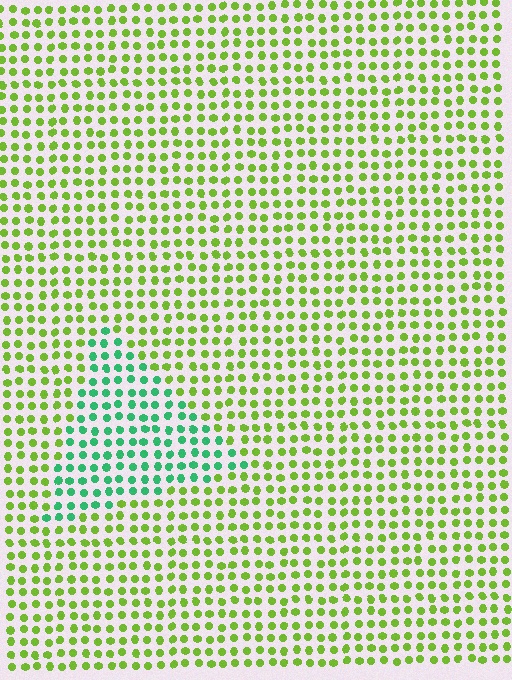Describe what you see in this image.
The image is filled with small lime elements in a uniform arrangement. A triangle-shaped region is visible where the elements are tinted to a slightly different hue, forming a subtle color boundary.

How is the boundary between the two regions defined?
The boundary is defined purely by a slight shift in hue (about 55 degrees). Spacing, size, and orientation are identical on both sides.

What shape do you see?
I see a triangle.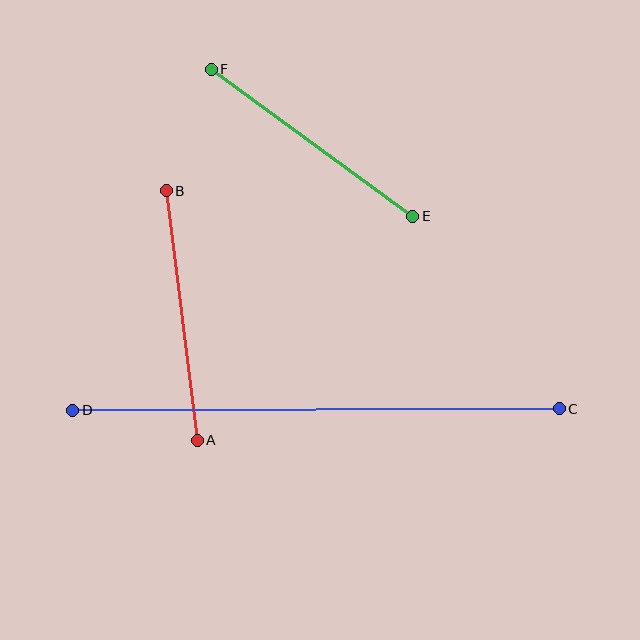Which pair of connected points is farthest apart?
Points C and D are farthest apart.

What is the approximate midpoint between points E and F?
The midpoint is at approximately (312, 143) pixels.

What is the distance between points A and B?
The distance is approximately 252 pixels.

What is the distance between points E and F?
The distance is approximately 249 pixels.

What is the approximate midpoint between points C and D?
The midpoint is at approximately (316, 409) pixels.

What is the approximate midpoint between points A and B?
The midpoint is at approximately (182, 316) pixels.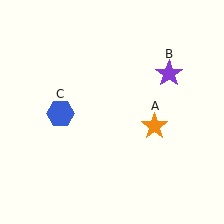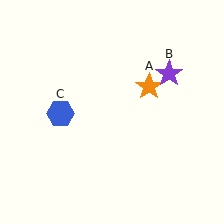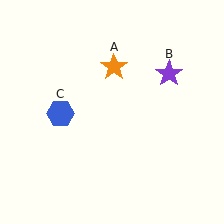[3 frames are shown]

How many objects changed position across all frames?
1 object changed position: orange star (object A).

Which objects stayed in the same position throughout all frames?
Purple star (object B) and blue hexagon (object C) remained stationary.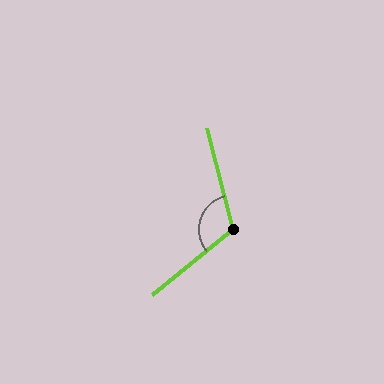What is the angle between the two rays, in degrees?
Approximately 114 degrees.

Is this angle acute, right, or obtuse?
It is obtuse.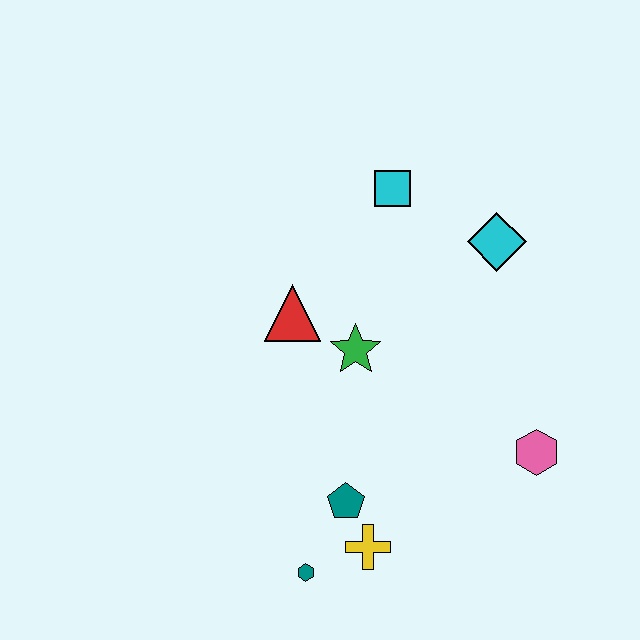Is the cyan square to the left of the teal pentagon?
No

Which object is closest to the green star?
The red triangle is closest to the green star.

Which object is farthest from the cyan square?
The teal hexagon is farthest from the cyan square.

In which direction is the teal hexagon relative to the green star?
The teal hexagon is below the green star.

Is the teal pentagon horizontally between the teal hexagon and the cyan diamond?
Yes